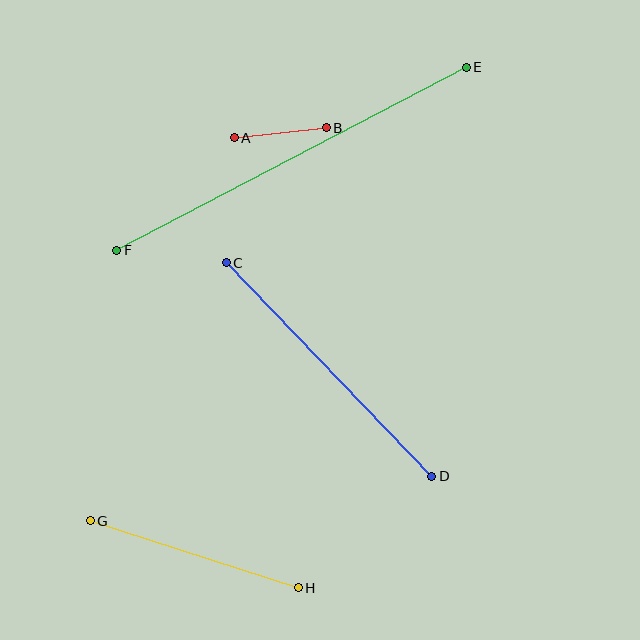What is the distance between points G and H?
The distance is approximately 218 pixels.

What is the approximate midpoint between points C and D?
The midpoint is at approximately (329, 370) pixels.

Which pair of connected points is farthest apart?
Points E and F are farthest apart.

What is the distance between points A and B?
The distance is approximately 93 pixels.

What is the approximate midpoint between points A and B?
The midpoint is at approximately (280, 133) pixels.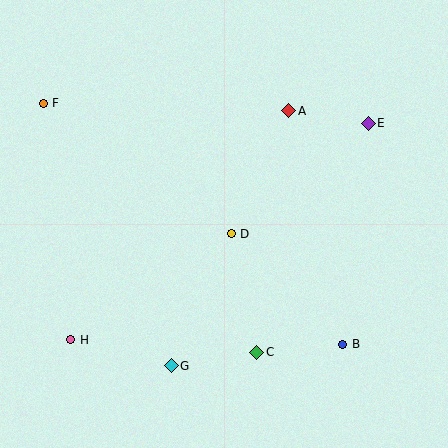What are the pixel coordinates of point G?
Point G is at (171, 366).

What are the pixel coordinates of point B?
Point B is at (343, 344).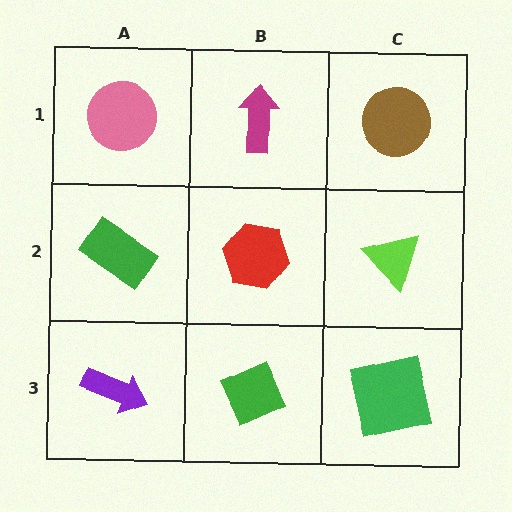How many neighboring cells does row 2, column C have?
3.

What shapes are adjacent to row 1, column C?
A lime triangle (row 2, column C), a magenta arrow (row 1, column B).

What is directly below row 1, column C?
A lime triangle.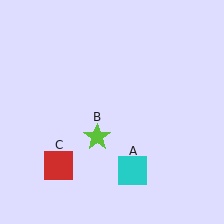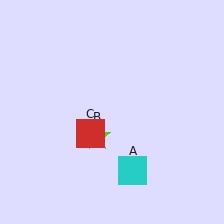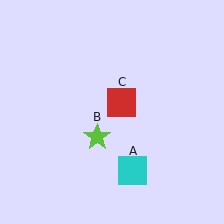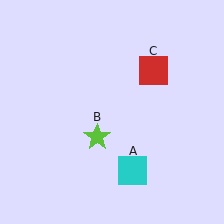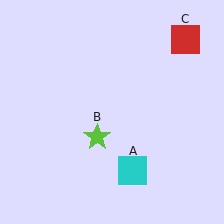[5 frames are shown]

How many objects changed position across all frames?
1 object changed position: red square (object C).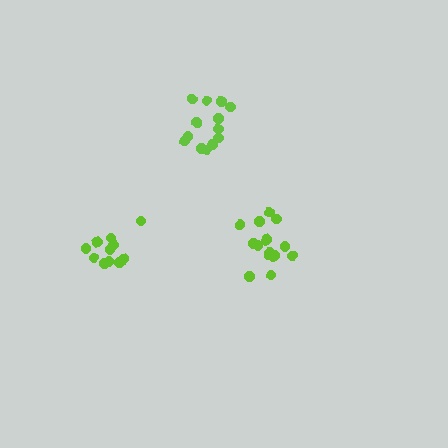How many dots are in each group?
Group 1: 11 dots, Group 2: 16 dots, Group 3: 13 dots (40 total).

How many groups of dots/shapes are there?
There are 3 groups.